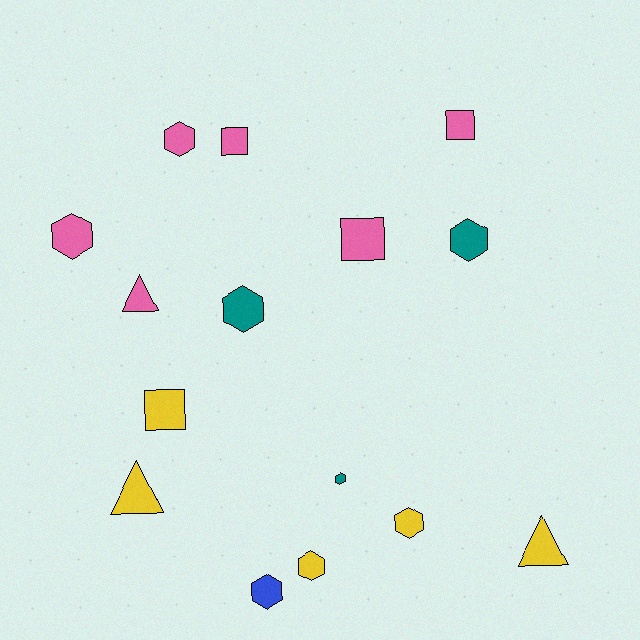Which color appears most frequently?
Pink, with 6 objects.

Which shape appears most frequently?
Hexagon, with 8 objects.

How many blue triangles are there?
There are no blue triangles.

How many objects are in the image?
There are 15 objects.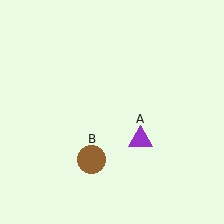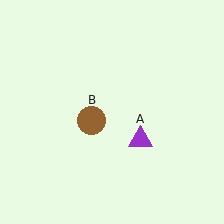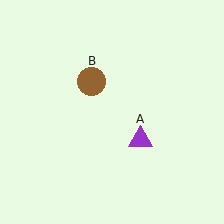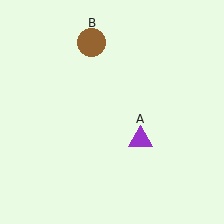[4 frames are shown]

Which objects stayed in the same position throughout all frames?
Purple triangle (object A) remained stationary.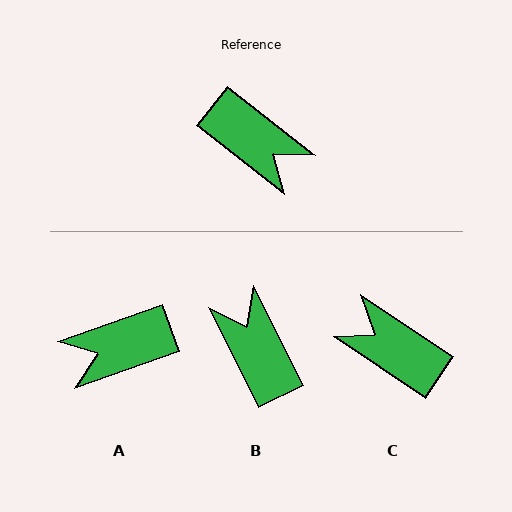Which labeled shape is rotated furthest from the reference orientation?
C, about 175 degrees away.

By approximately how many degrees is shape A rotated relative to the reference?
Approximately 122 degrees clockwise.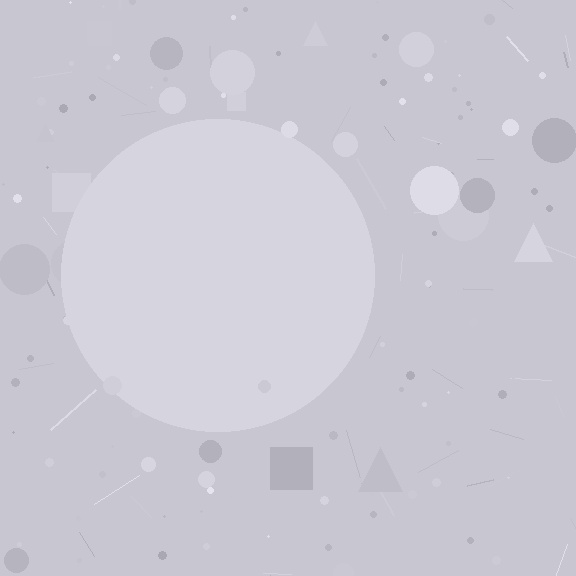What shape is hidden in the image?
A circle is hidden in the image.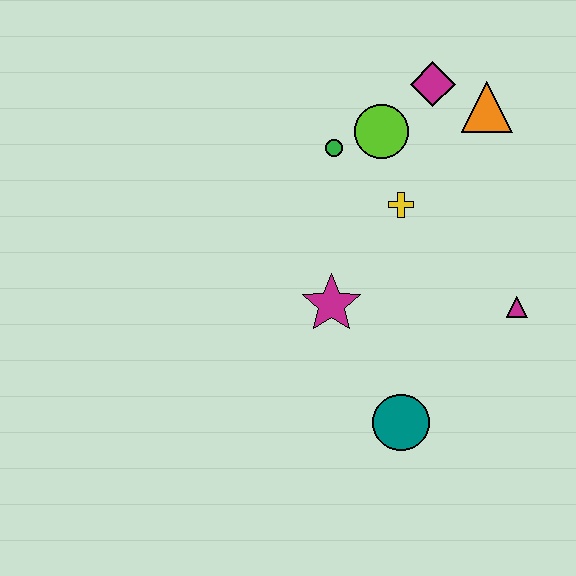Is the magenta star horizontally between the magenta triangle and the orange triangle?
No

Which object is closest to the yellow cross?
The lime circle is closest to the yellow cross.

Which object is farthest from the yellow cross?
The teal circle is farthest from the yellow cross.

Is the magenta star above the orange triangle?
No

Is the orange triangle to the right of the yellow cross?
Yes